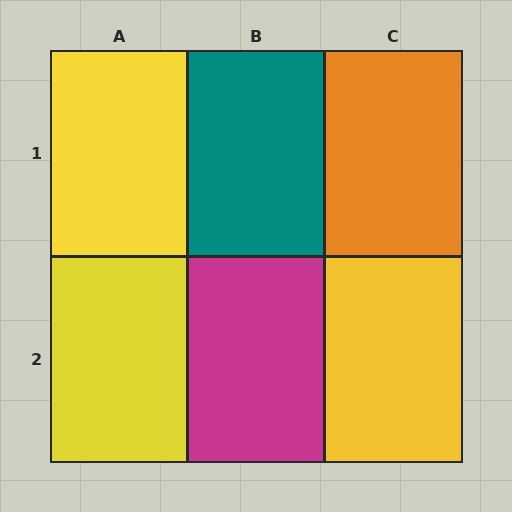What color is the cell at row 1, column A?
Yellow.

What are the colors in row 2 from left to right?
Yellow, magenta, yellow.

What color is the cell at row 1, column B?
Teal.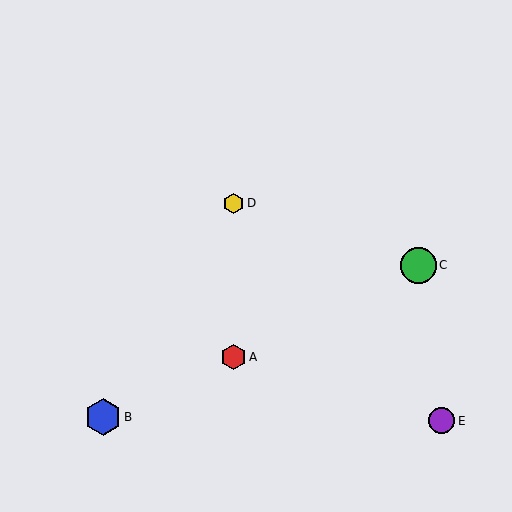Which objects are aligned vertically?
Objects A, D are aligned vertically.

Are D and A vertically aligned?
Yes, both are at x≈234.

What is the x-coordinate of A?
Object A is at x≈234.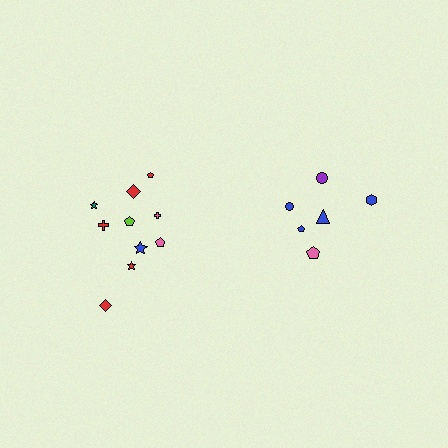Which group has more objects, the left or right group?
The left group.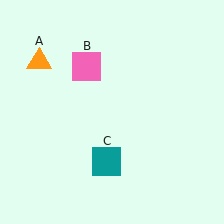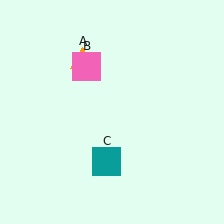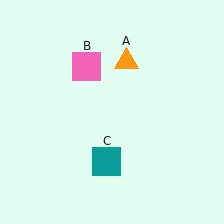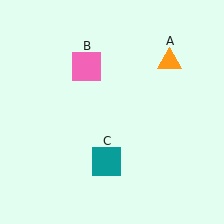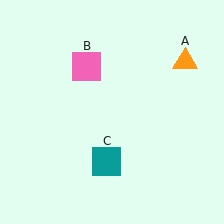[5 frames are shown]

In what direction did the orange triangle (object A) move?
The orange triangle (object A) moved right.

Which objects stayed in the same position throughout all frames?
Pink square (object B) and teal square (object C) remained stationary.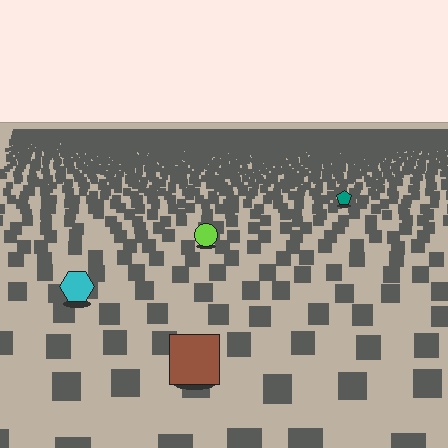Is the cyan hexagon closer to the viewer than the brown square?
No. The brown square is closer — you can tell from the texture gradient: the ground texture is coarser near it.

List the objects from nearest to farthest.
From nearest to farthest: the brown square, the cyan hexagon, the lime circle, the teal pentagon.